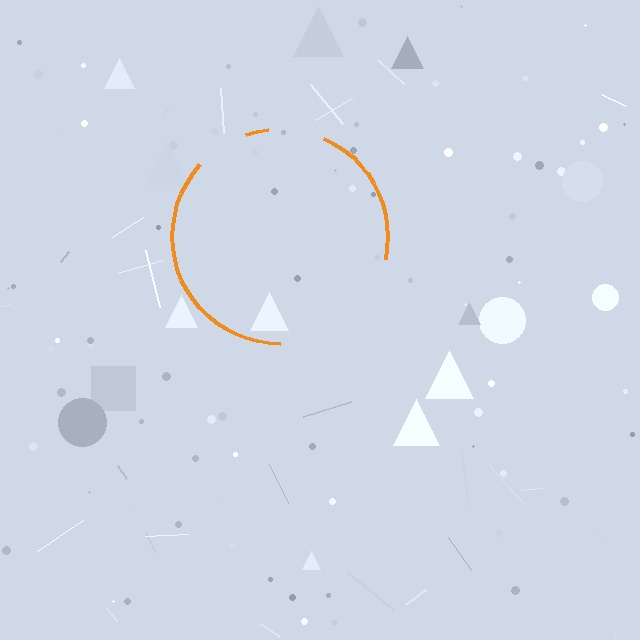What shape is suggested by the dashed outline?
The dashed outline suggests a circle.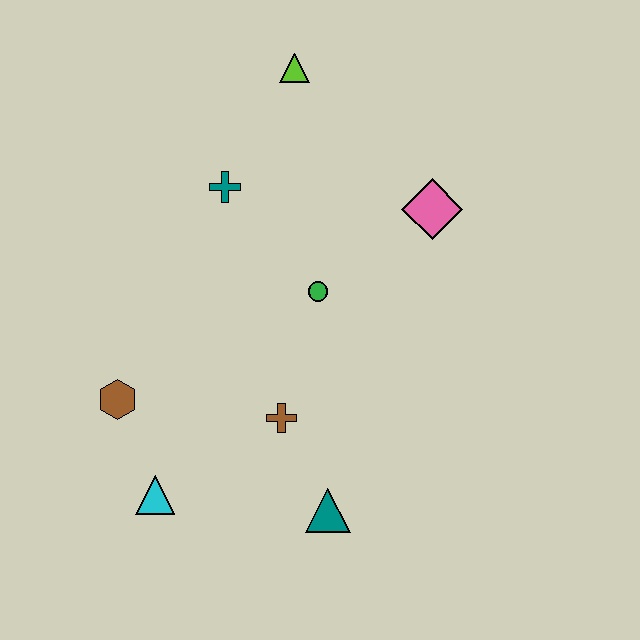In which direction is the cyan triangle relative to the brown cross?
The cyan triangle is to the left of the brown cross.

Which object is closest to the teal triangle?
The brown cross is closest to the teal triangle.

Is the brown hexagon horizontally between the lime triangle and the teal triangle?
No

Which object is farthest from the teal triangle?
The lime triangle is farthest from the teal triangle.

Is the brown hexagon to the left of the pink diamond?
Yes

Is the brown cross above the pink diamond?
No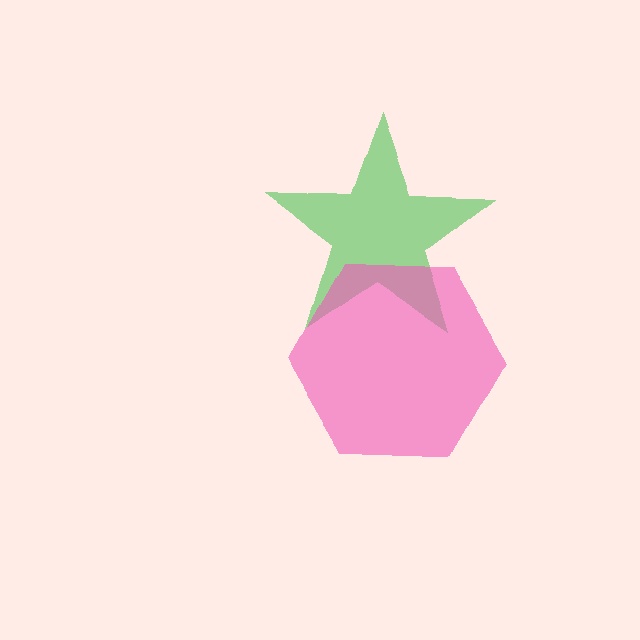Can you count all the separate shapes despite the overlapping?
Yes, there are 2 separate shapes.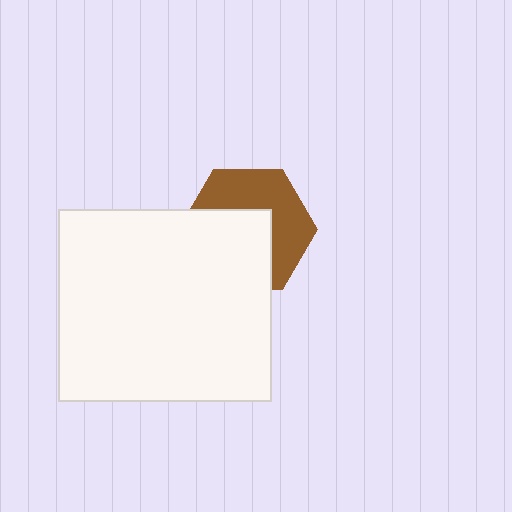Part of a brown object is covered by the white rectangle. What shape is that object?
It is a hexagon.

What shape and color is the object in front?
The object in front is a white rectangle.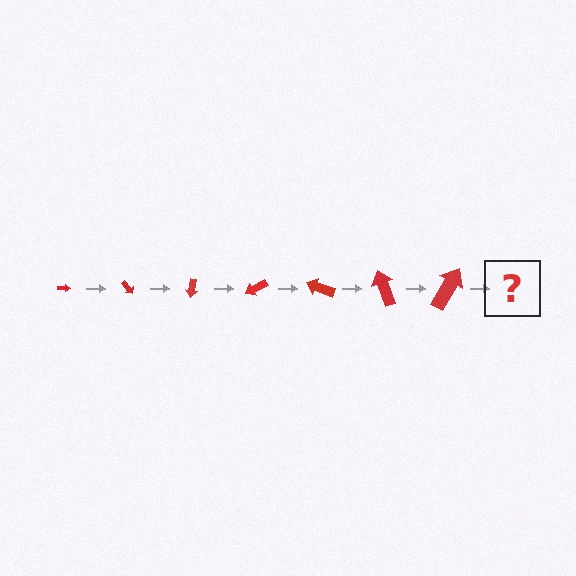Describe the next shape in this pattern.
It should be an arrow, larger than the previous one and rotated 350 degrees from the start.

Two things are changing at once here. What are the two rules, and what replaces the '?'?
The two rules are that the arrow grows larger each step and it rotates 50 degrees each step. The '?' should be an arrow, larger than the previous one and rotated 350 degrees from the start.